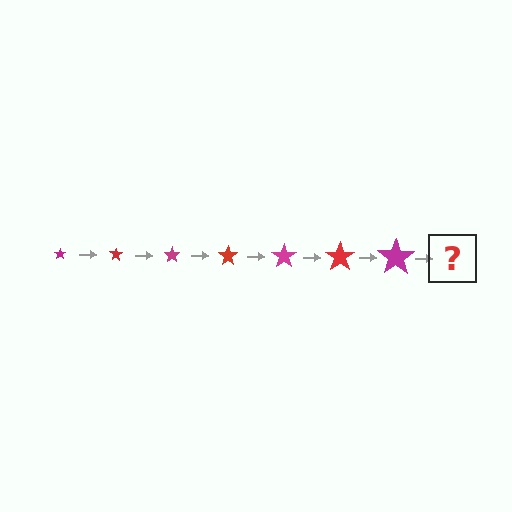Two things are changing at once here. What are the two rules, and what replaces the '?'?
The two rules are that the star grows larger each step and the color cycles through magenta and red. The '?' should be a red star, larger than the previous one.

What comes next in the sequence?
The next element should be a red star, larger than the previous one.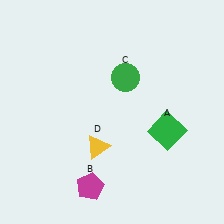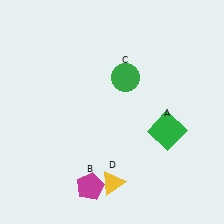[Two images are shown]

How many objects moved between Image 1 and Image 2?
1 object moved between the two images.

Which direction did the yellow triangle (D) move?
The yellow triangle (D) moved down.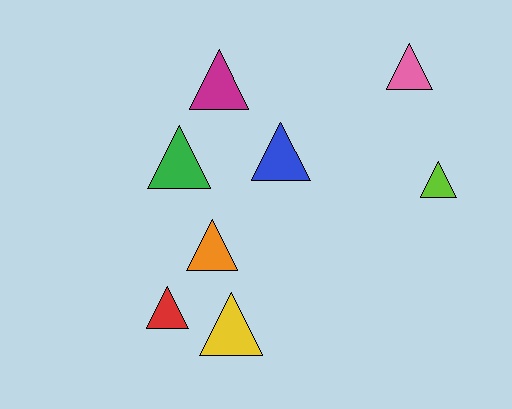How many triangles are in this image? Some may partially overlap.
There are 8 triangles.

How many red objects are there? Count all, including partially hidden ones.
There is 1 red object.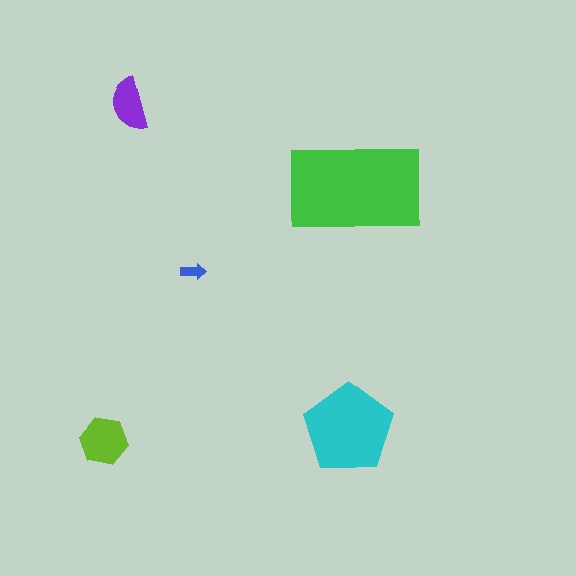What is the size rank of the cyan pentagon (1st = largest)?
2nd.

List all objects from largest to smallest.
The green rectangle, the cyan pentagon, the lime hexagon, the purple semicircle, the blue arrow.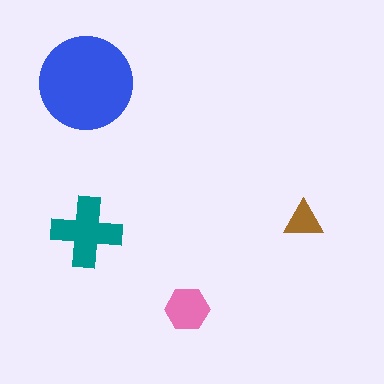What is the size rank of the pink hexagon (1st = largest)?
3rd.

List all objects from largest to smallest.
The blue circle, the teal cross, the pink hexagon, the brown triangle.